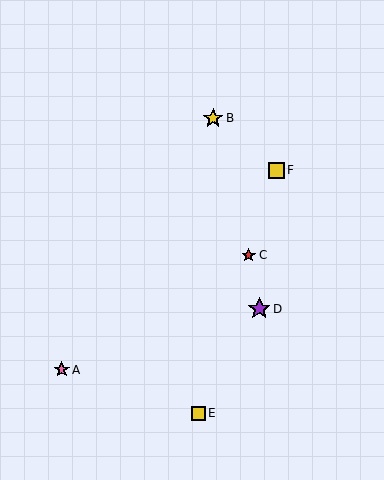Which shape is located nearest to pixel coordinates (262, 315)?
The purple star (labeled D) at (259, 309) is nearest to that location.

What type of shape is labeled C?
Shape C is a red star.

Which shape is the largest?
The purple star (labeled D) is the largest.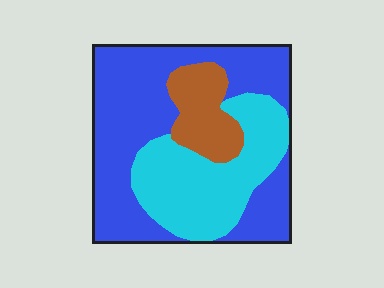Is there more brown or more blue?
Blue.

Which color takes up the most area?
Blue, at roughly 55%.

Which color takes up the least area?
Brown, at roughly 15%.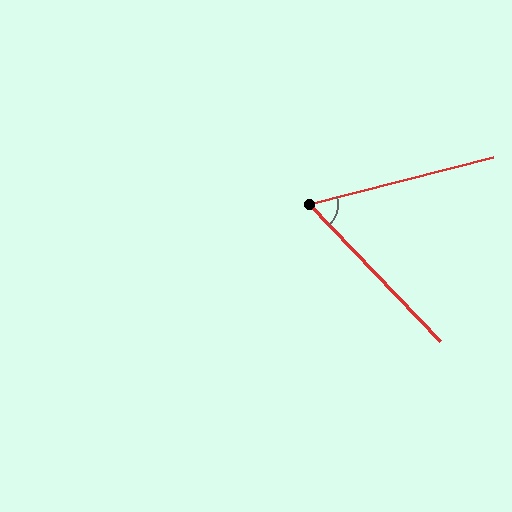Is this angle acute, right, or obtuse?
It is acute.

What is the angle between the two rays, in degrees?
Approximately 61 degrees.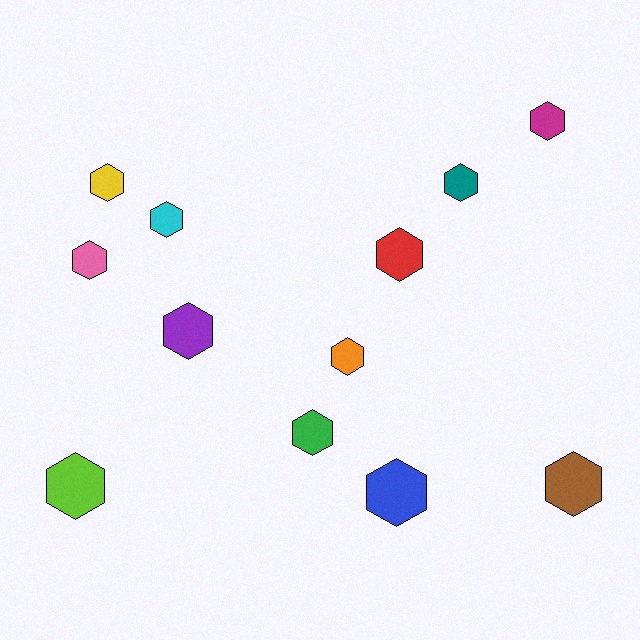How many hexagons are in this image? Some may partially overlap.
There are 12 hexagons.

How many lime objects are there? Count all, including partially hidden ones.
There is 1 lime object.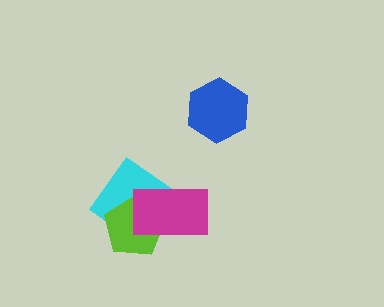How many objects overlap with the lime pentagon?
2 objects overlap with the lime pentagon.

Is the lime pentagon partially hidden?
Yes, it is partially covered by another shape.